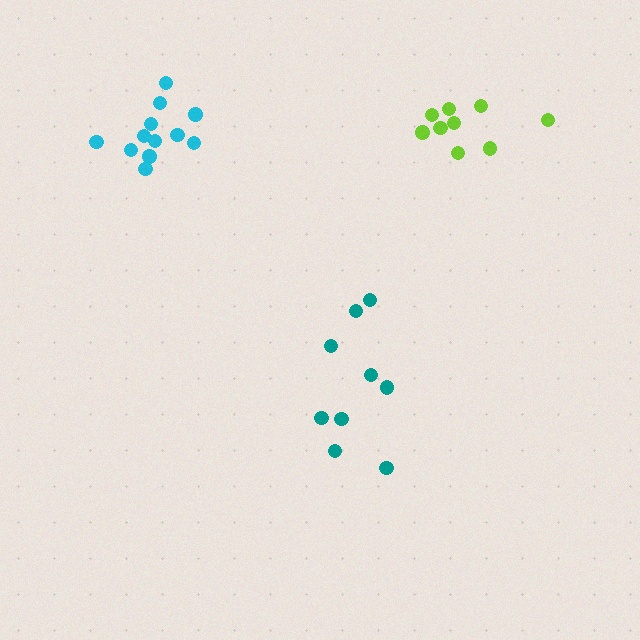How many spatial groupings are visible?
There are 3 spatial groupings.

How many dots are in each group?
Group 1: 9 dots, Group 2: 9 dots, Group 3: 12 dots (30 total).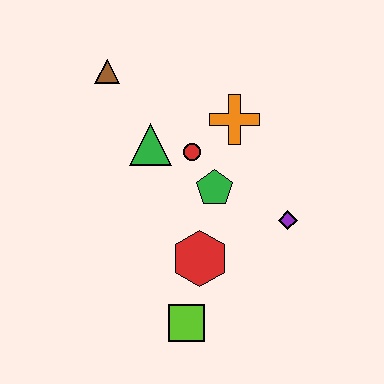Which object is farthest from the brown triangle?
The lime square is farthest from the brown triangle.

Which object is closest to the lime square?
The red hexagon is closest to the lime square.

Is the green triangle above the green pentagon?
Yes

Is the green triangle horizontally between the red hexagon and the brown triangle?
Yes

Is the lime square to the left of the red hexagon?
Yes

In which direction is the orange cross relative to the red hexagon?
The orange cross is above the red hexagon.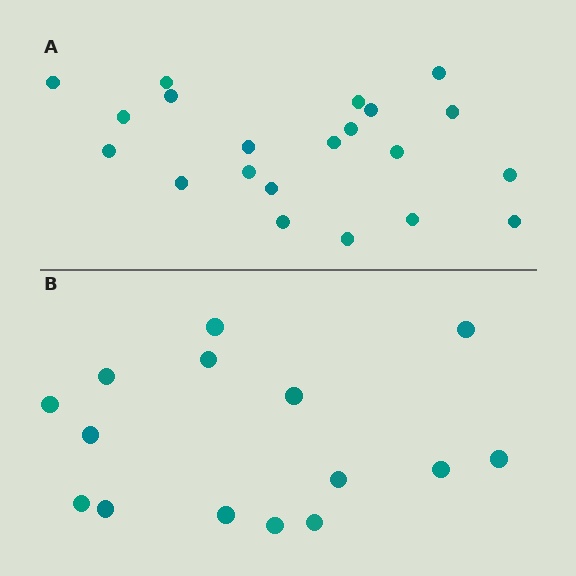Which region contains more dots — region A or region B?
Region A (the top region) has more dots.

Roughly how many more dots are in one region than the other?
Region A has about 6 more dots than region B.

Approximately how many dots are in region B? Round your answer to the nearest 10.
About 20 dots. (The exact count is 15, which rounds to 20.)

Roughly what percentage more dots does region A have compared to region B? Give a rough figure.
About 40% more.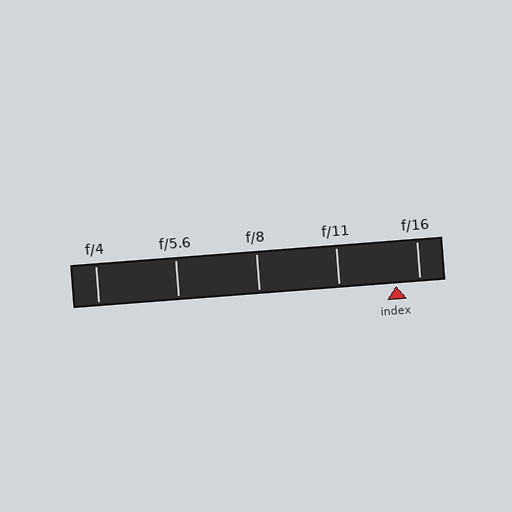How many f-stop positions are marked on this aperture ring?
There are 5 f-stop positions marked.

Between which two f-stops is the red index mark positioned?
The index mark is between f/11 and f/16.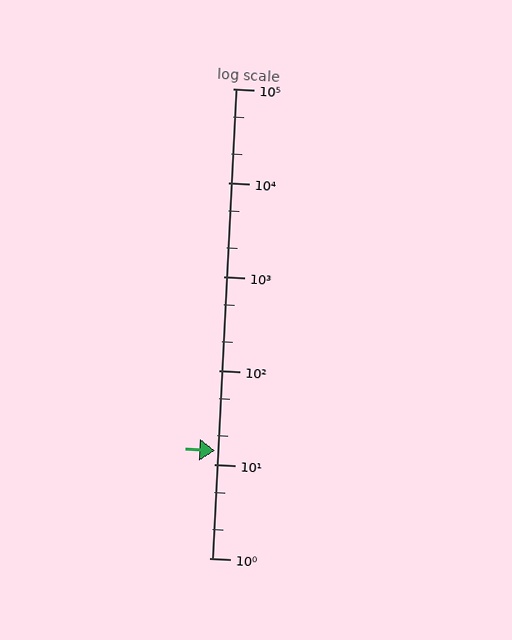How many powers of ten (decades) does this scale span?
The scale spans 5 decades, from 1 to 100000.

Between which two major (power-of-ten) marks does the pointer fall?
The pointer is between 10 and 100.